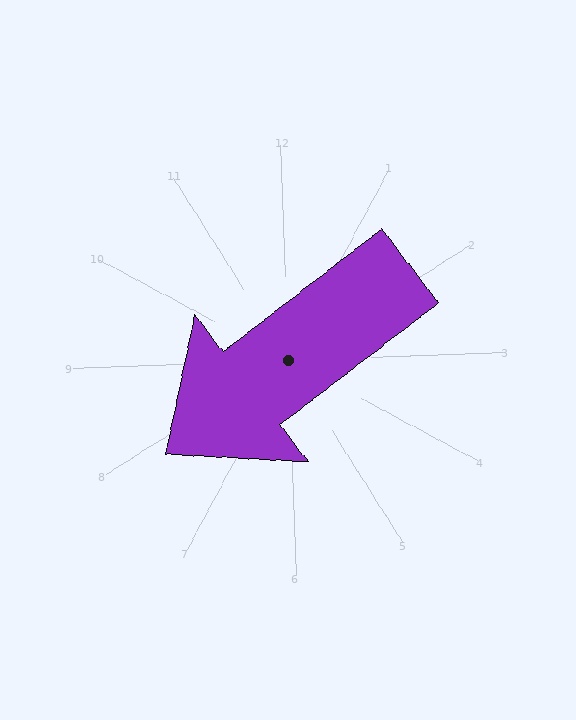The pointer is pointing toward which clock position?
Roughly 8 o'clock.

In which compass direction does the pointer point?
Southwest.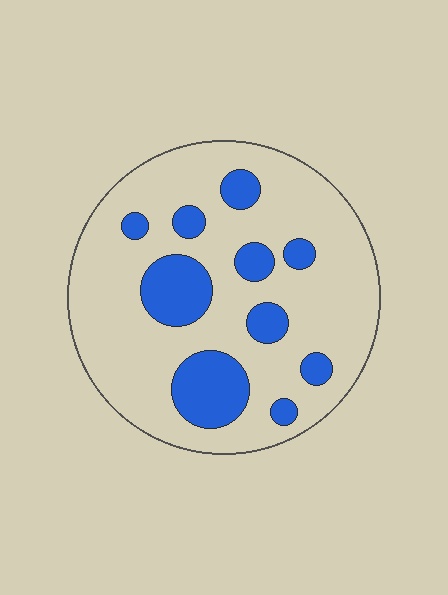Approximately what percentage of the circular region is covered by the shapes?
Approximately 20%.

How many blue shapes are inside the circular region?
10.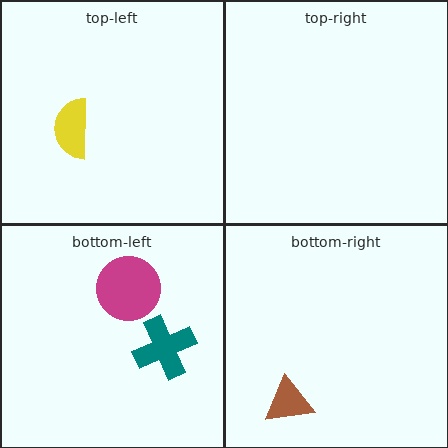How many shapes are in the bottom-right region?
1.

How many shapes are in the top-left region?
1.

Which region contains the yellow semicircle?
The top-left region.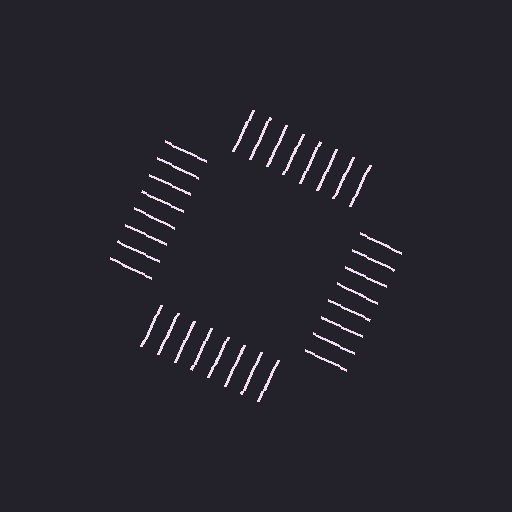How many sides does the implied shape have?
4 sides — the line-ends trace a square.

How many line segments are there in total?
32 — 8 along each of the 4 edges.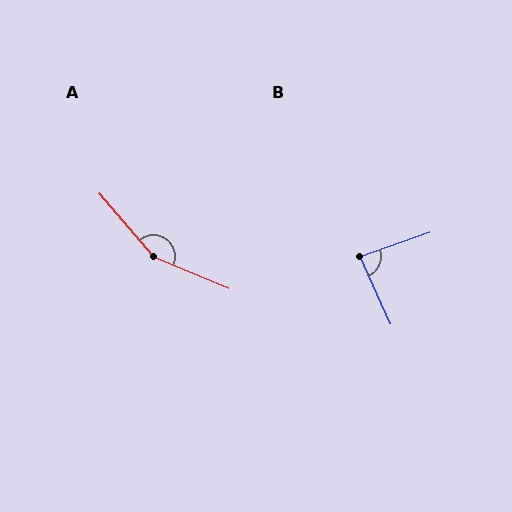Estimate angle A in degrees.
Approximately 153 degrees.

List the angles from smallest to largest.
B (85°), A (153°).